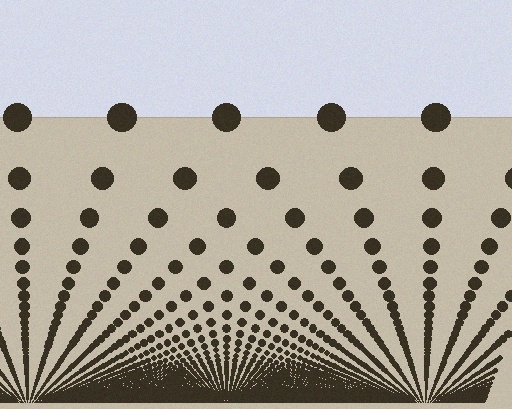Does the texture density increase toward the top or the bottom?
Density increases toward the bottom.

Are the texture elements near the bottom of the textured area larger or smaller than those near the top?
Smaller. The gradient is inverted — elements near the bottom are smaller and denser.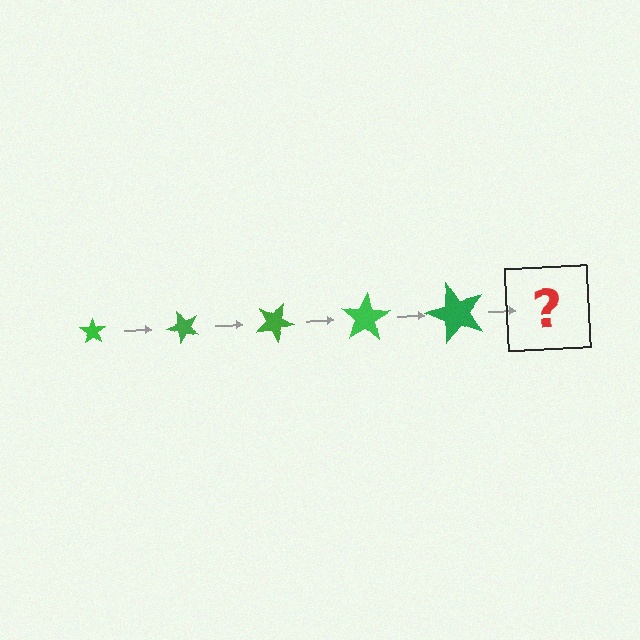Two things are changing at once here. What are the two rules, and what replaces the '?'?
The two rules are that the star grows larger each step and it rotates 50 degrees each step. The '?' should be a star, larger than the previous one and rotated 250 degrees from the start.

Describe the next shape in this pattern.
It should be a star, larger than the previous one and rotated 250 degrees from the start.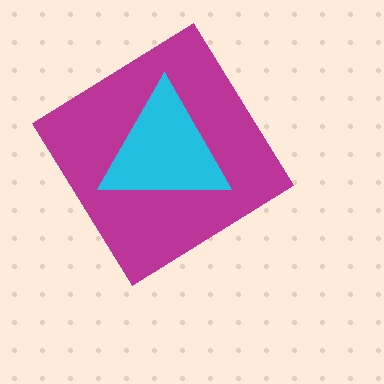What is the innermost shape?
The cyan triangle.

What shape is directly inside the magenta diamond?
The cyan triangle.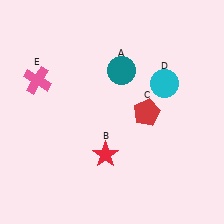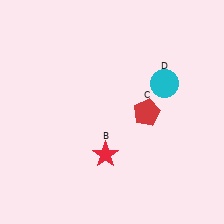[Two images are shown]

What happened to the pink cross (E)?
The pink cross (E) was removed in Image 2. It was in the top-left area of Image 1.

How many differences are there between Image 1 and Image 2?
There are 2 differences between the two images.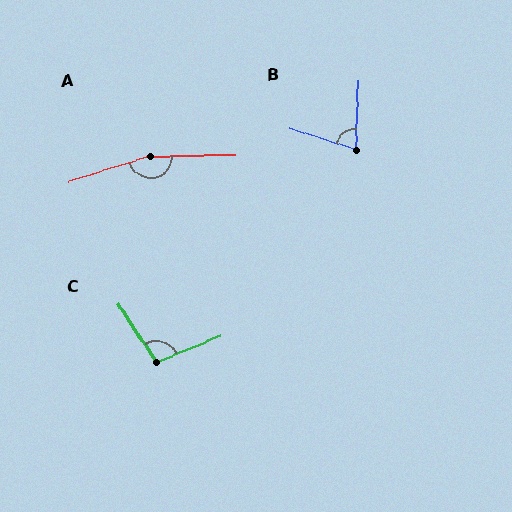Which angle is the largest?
A, at approximately 164 degrees.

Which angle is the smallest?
B, at approximately 74 degrees.